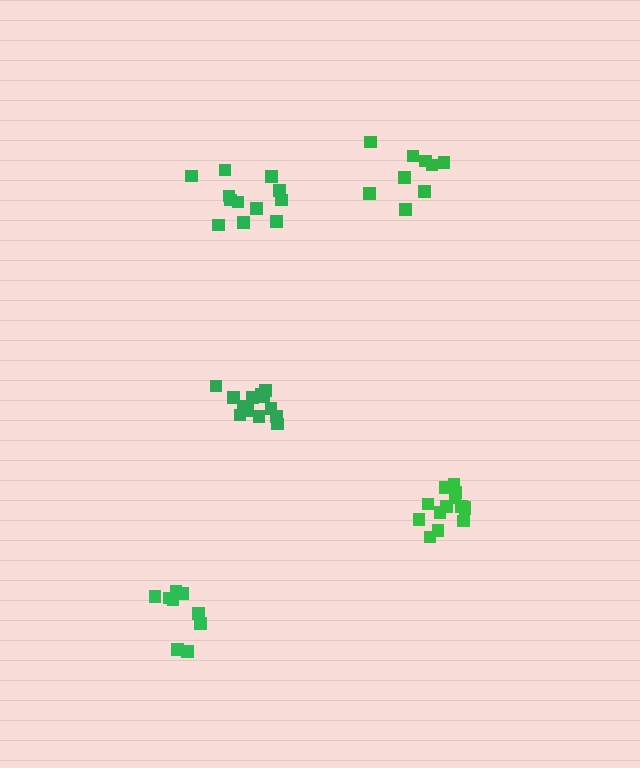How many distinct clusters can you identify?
There are 5 distinct clusters.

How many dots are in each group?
Group 1: 12 dots, Group 2: 14 dots, Group 3: 9 dots, Group 4: 9 dots, Group 5: 14 dots (58 total).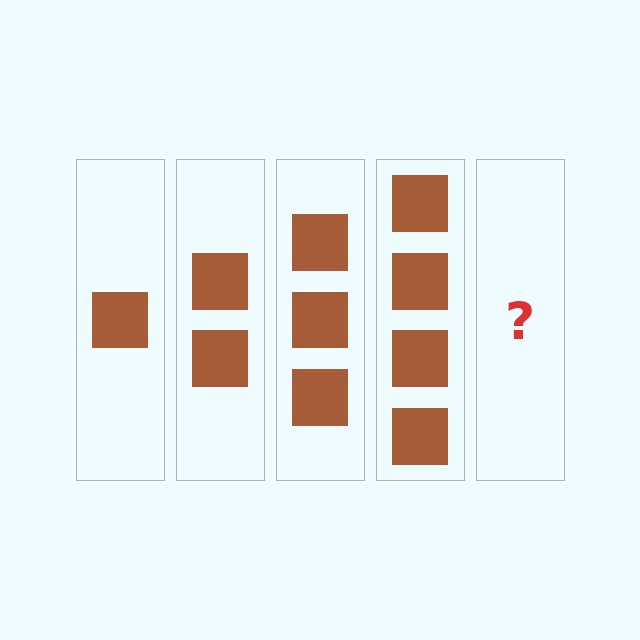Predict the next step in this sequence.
The next step is 5 squares.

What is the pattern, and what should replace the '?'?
The pattern is that each step adds one more square. The '?' should be 5 squares.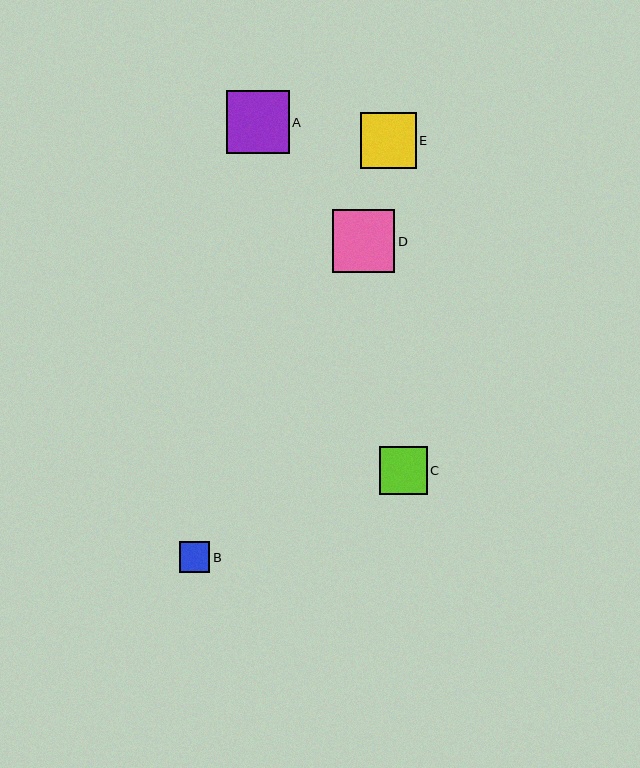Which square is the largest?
Square A is the largest with a size of approximately 63 pixels.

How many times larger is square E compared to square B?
Square E is approximately 1.8 times the size of square B.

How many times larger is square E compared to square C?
Square E is approximately 1.2 times the size of square C.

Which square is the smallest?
Square B is the smallest with a size of approximately 31 pixels.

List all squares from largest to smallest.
From largest to smallest: A, D, E, C, B.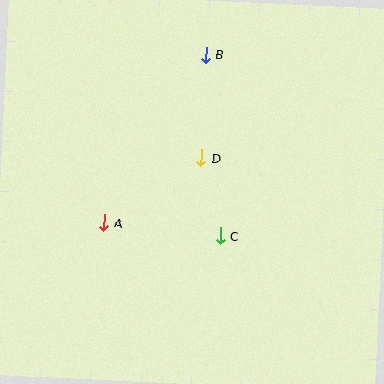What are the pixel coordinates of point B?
Point B is at (206, 55).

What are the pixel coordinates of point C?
Point C is at (220, 236).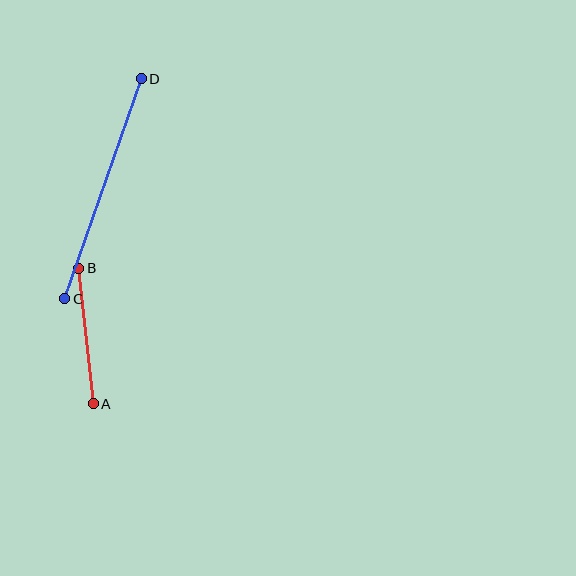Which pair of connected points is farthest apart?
Points C and D are farthest apart.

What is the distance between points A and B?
The distance is approximately 136 pixels.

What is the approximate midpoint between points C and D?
The midpoint is at approximately (103, 189) pixels.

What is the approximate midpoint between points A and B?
The midpoint is at approximately (86, 336) pixels.